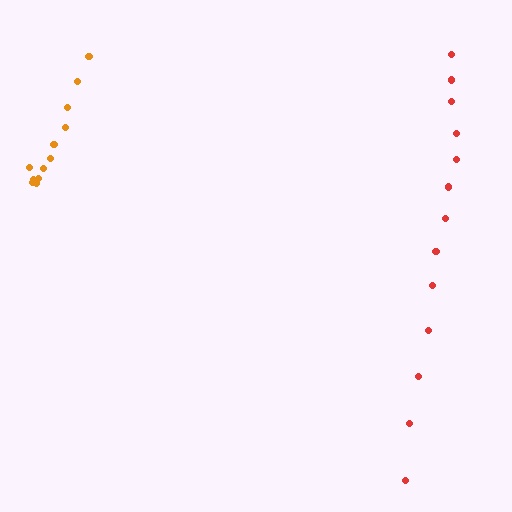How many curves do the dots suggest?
There are 2 distinct paths.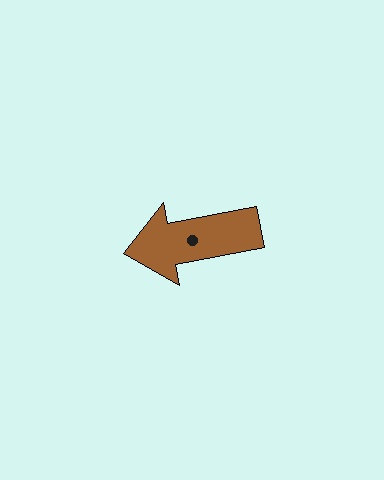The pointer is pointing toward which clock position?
Roughly 9 o'clock.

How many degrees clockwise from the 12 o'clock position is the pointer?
Approximately 259 degrees.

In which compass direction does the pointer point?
West.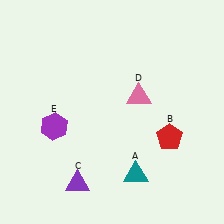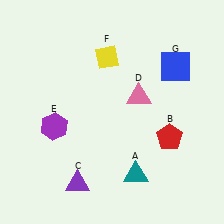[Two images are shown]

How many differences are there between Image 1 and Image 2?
There are 2 differences between the two images.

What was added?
A yellow diamond (F), a blue square (G) were added in Image 2.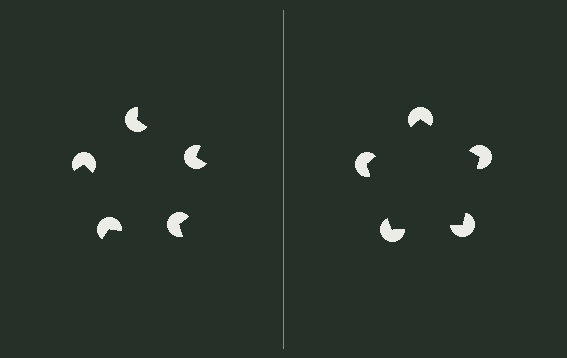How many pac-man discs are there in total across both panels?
10 — 5 on each side.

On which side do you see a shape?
An illusory pentagon appears on the right side. On the left side the wedge cuts are rotated, so no coherent shape forms.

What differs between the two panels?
The pac-man discs are positioned identically on both sides; only the wedge orientations differ. On the right they align to a pentagon; on the left they are misaligned.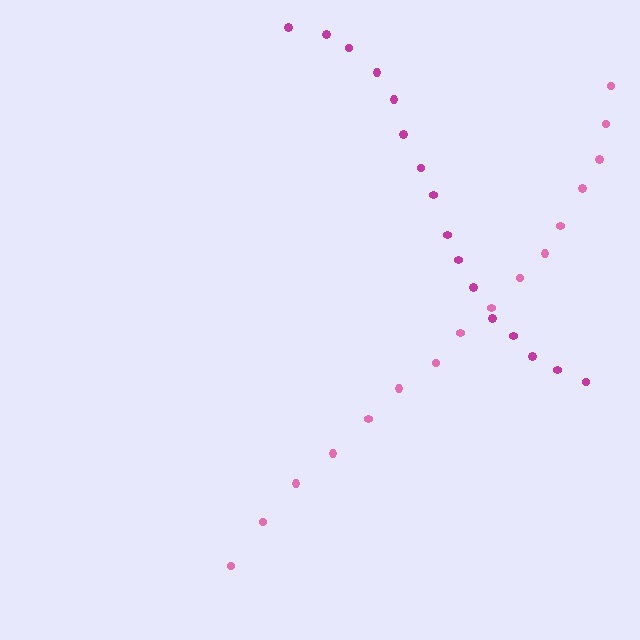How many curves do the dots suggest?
There are 2 distinct paths.